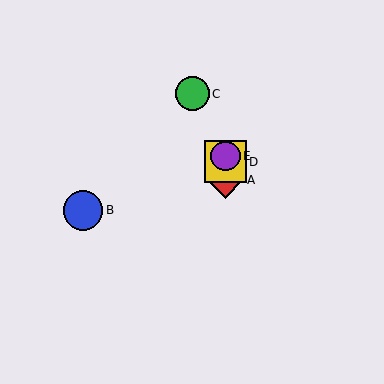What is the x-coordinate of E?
Object E is at x≈225.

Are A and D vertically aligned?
Yes, both are at x≈225.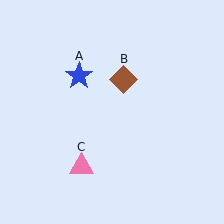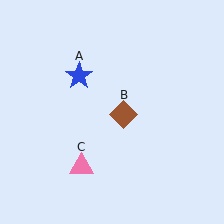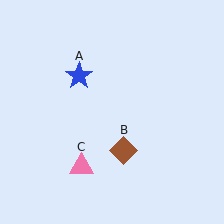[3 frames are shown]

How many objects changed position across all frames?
1 object changed position: brown diamond (object B).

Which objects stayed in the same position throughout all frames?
Blue star (object A) and pink triangle (object C) remained stationary.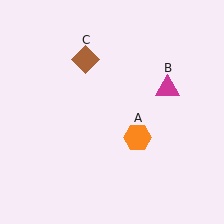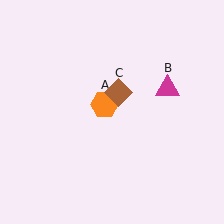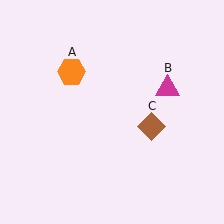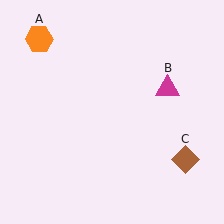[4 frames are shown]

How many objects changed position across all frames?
2 objects changed position: orange hexagon (object A), brown diamond (object C).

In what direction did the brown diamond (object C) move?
The brown diamond (object C) moved down and to the right.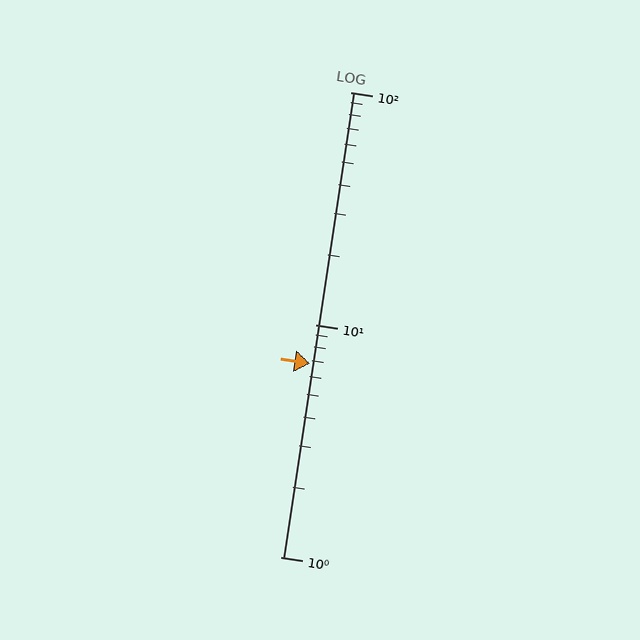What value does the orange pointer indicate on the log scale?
The pointer indicates approximately 6.8.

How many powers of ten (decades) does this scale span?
The scale spans 2 decades, from 1 to 100.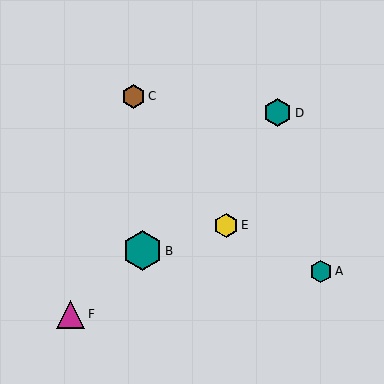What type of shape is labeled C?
Shape C is a brown hexagon.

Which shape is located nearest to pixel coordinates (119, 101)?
The brown hexagon (labeled C) at (133, 96) is nearest to that location.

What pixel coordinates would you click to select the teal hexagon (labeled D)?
Click at (278, 113) to select the teal hexagon D.